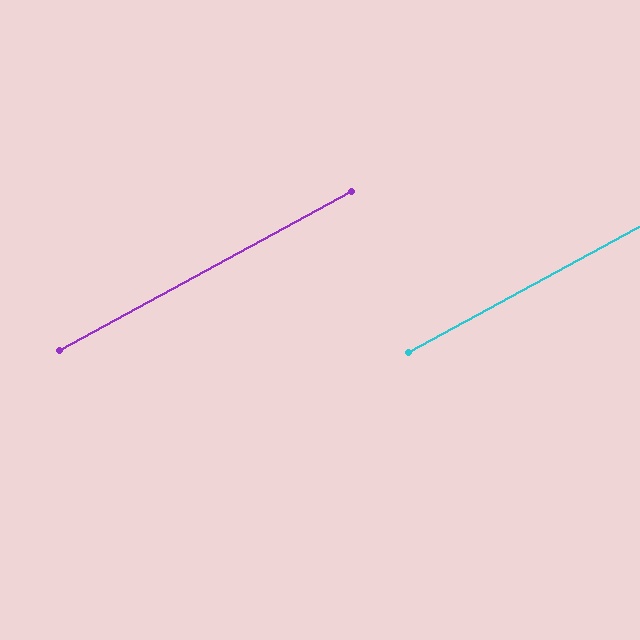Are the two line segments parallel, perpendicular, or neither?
Parallel — their directions differ by only 0.3°.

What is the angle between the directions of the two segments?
Approximately 0 degrees.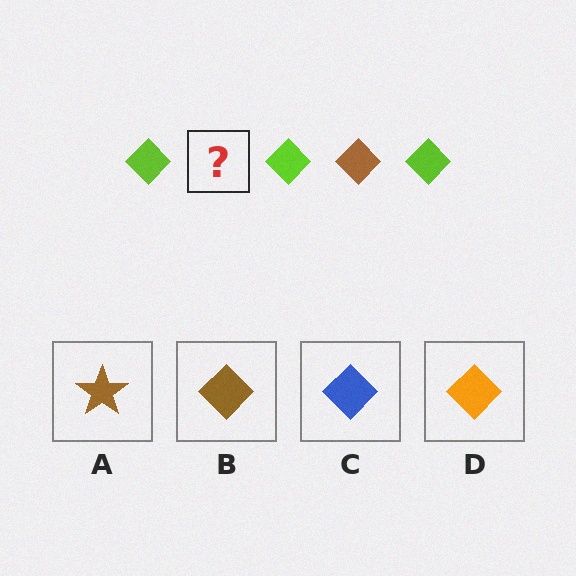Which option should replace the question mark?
Option B.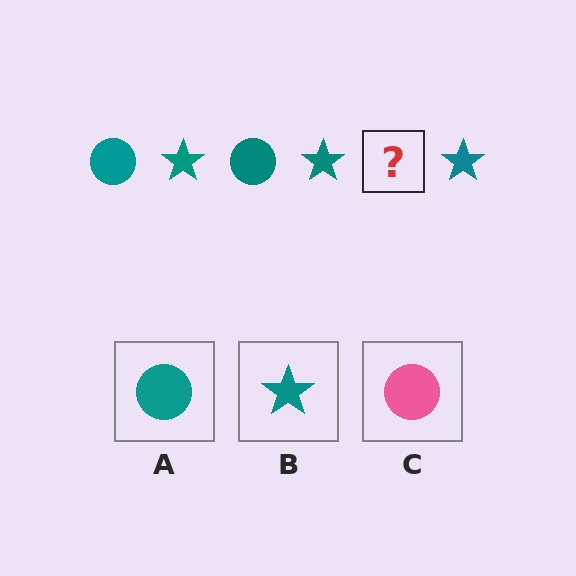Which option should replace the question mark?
Option A.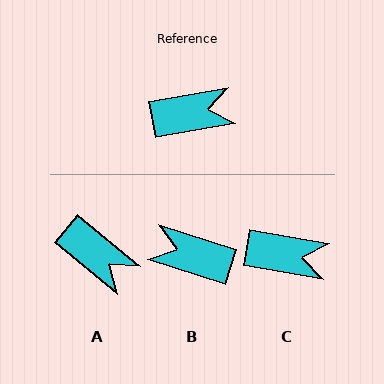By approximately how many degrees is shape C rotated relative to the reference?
Approximately 20 degrees clockwise.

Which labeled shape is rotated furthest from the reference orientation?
B, about 152 degrees away.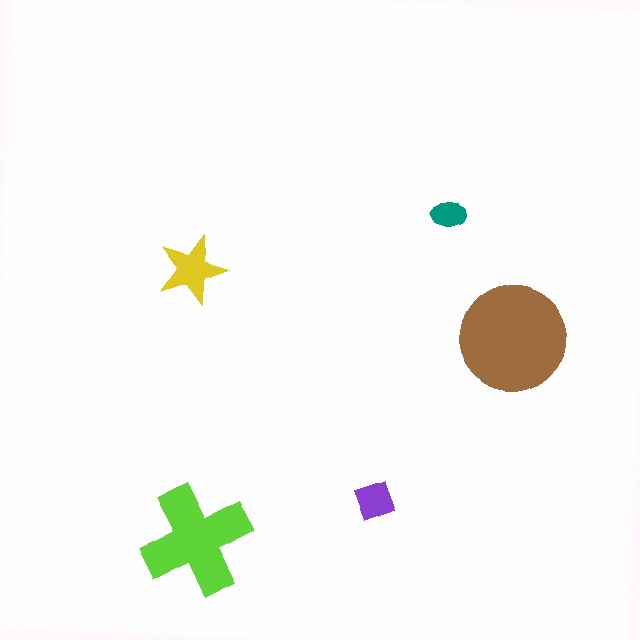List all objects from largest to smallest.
The brown circle, the lime cross, the yellow star, the purple square, the teal ellipse.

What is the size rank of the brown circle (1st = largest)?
1st.